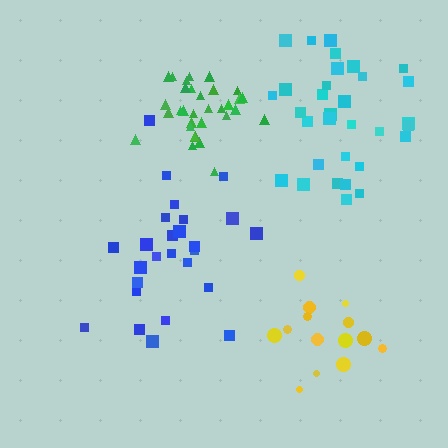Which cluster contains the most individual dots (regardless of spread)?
Cyan (34).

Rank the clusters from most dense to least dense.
green, yellow, cyan, blue.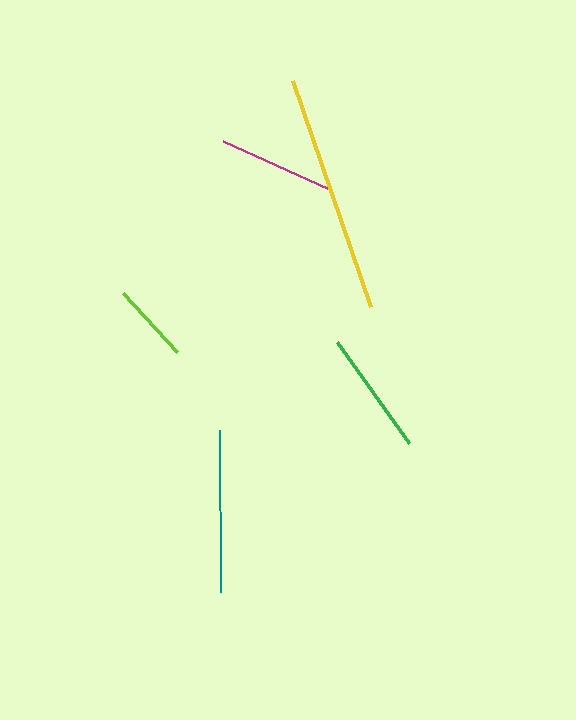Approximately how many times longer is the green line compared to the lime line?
The green line is approximately 1.5 times the length of the lime line.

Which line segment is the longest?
The yellow line is the longest at approximately 239 pixels.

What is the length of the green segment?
The green segment is approximately 124 pixels long.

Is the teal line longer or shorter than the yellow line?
The yellow line is longer than the teal line.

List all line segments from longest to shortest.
From longest to shortest: yellow, teal, green, magenta, lime.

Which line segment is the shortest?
The lime line is the shortest at approximately 80 pixels.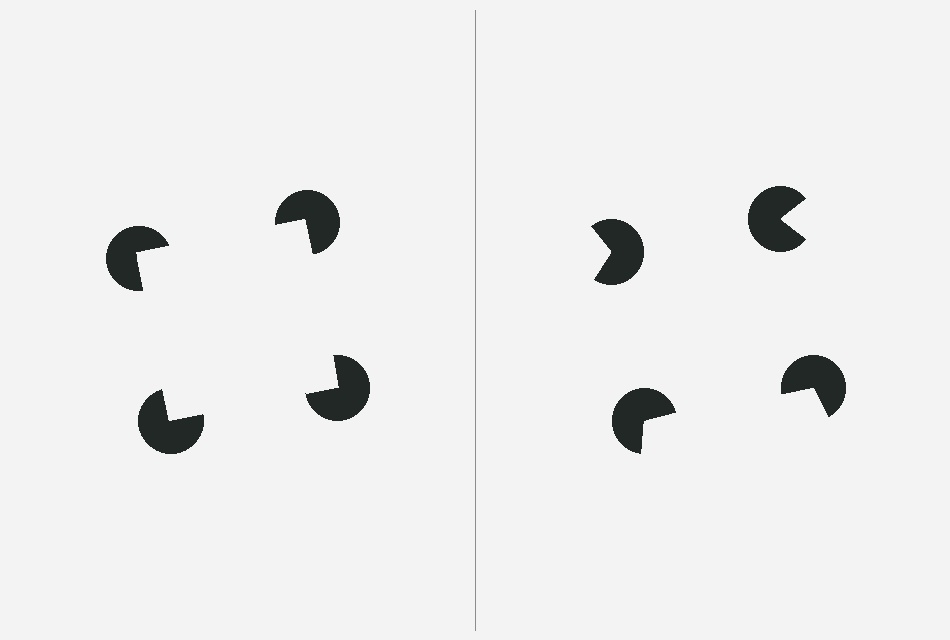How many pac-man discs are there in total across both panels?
8 — 4 on each side.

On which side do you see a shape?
An illusory square appears on the left side. On the right side the wedge cuts are rotated, so no coherent shape forms.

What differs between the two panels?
The pac-man discs are positioned identically on both sides; only the wedge orientations differ. On the left they align to a square; on the right they are misaligned.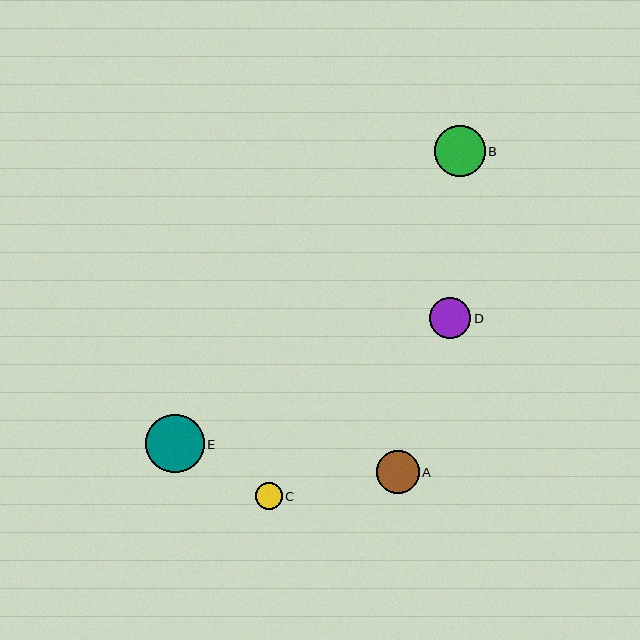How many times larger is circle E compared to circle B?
Circle E is approximately 1.2 times the size of circle B.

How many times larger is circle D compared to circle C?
Circle D is approximately 1.5 times the size of circle C.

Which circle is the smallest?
Circle C is the smallest with a size of approximately 27 pixels.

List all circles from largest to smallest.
From largest to smallest: E, B, A, D, C.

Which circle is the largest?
Circle E is the largest with a size of approximately 59 pixels.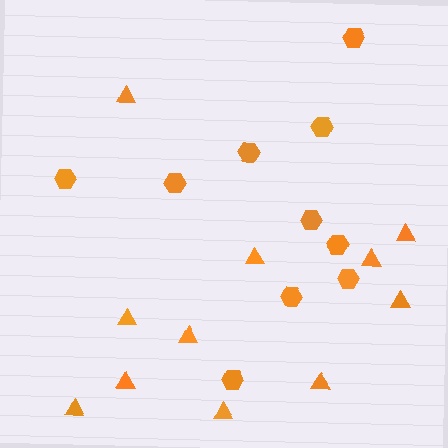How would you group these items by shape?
There are 2 groups: one group of hexagons (10) and one group of triangles (11).